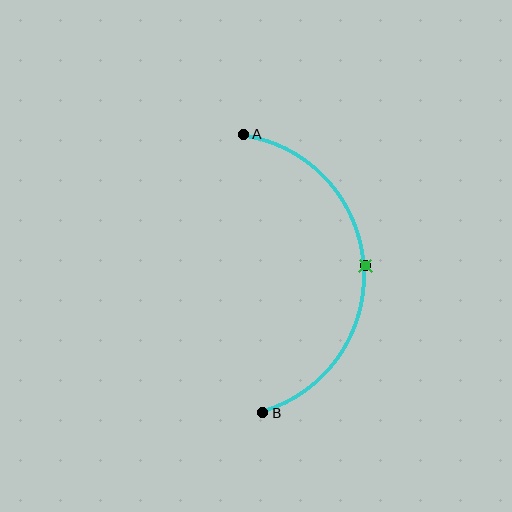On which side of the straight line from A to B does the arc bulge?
The arc bulges to the right of the straight line connecting A and B.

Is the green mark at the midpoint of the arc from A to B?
Yes. The green mark lies on the arc at equal arc-length from both A and B — it is the arc midpoint.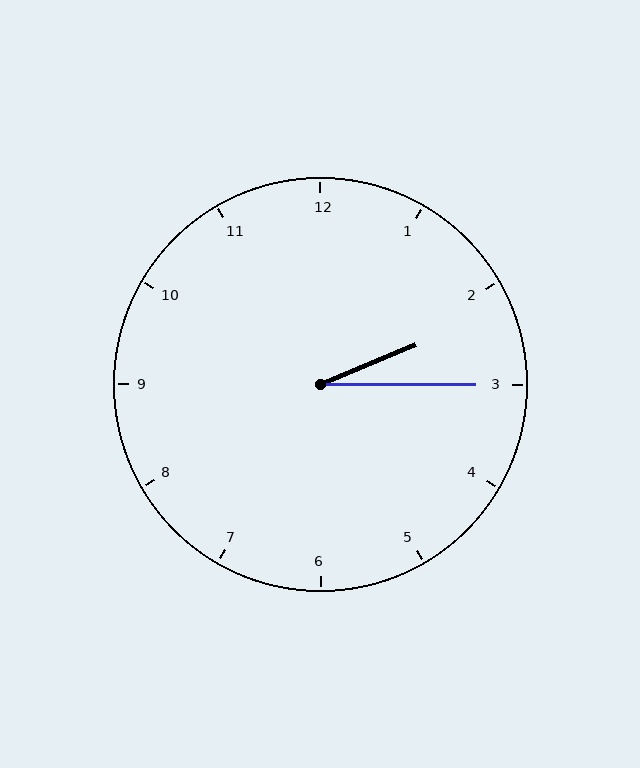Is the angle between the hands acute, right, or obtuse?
It is acute.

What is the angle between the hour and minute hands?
Approximately 22 degrees.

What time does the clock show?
2:15.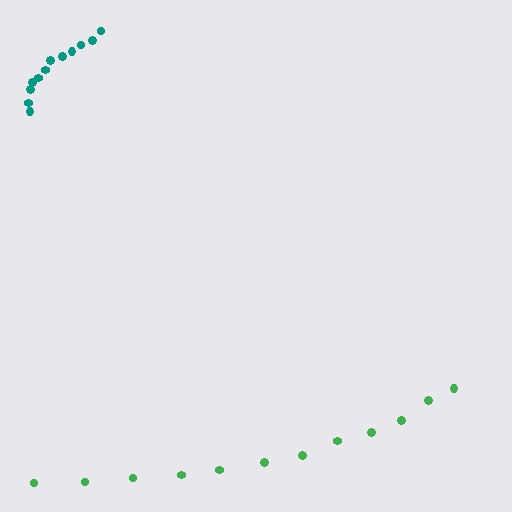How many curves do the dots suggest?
There are 2 distinct paths.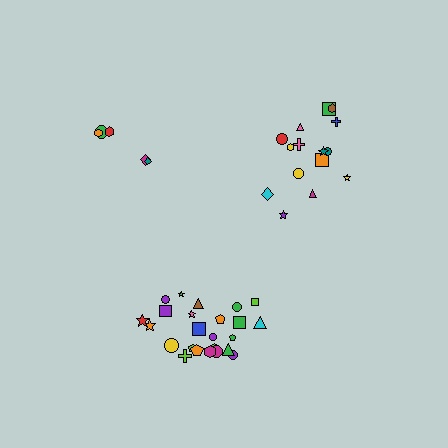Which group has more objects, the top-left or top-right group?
The top-right group.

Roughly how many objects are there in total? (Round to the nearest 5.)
Roughly 45 objects in total.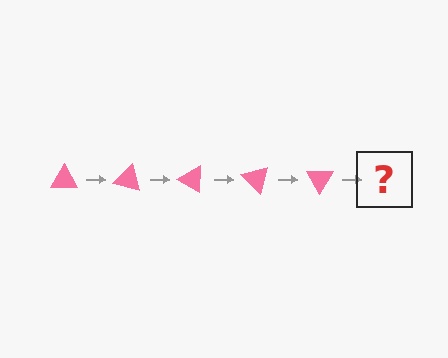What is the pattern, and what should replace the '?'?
The pattern is that the triangle rotates 15 degrees each step. The '?' should be a pink triangle rotated 75 degrees.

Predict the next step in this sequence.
The next step is a pink triangle rotated 75 degrees.